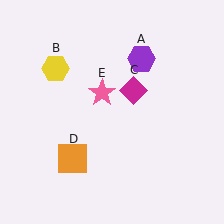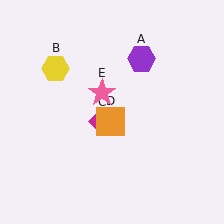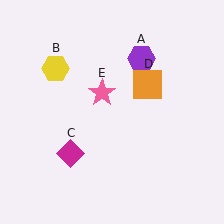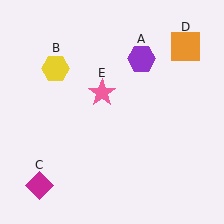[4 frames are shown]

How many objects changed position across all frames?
2 objects changed position: magenta diamond (object C), orange square (object D).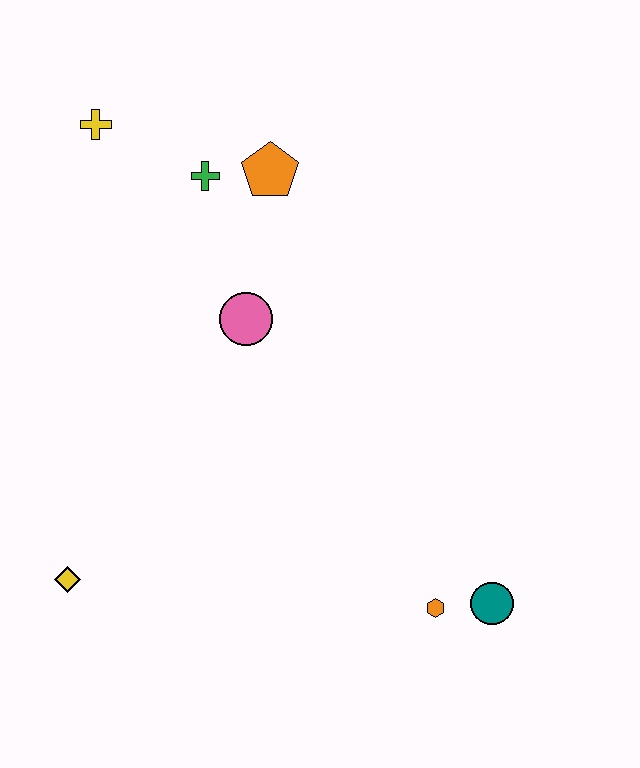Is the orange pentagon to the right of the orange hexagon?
No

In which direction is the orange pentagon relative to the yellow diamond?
The orange pentagon is above the yellow diamond.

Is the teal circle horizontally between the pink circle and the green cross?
No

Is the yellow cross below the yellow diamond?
No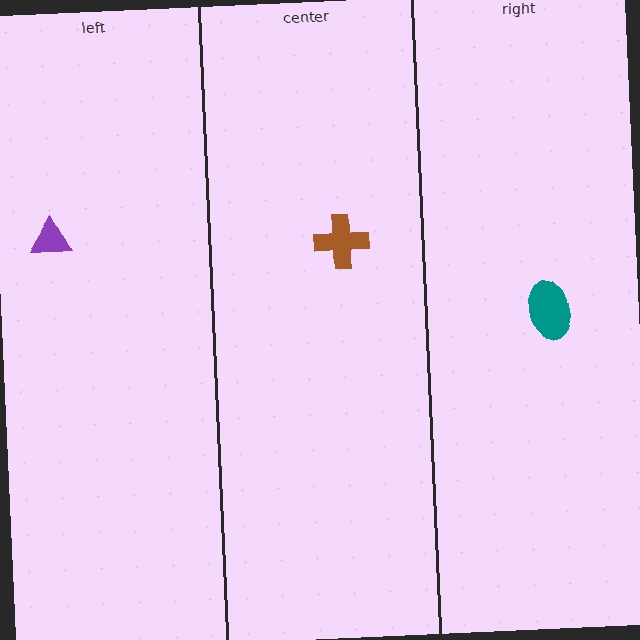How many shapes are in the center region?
1.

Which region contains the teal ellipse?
The right region.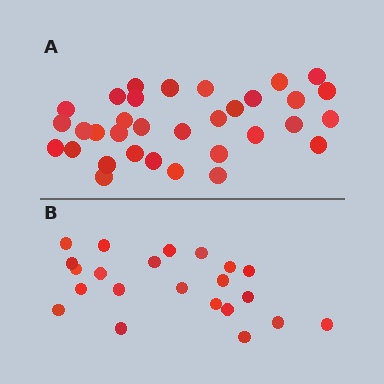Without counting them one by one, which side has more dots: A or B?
Region A (the top region) has more dots.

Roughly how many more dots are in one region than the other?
Region A has roughly 12 or so more dots than region B.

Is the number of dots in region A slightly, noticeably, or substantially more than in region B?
Region A has substantially more. The ratio is roughly 1.5 to 1.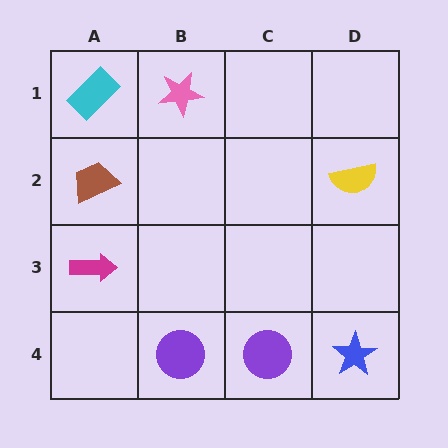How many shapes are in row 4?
3 shapes.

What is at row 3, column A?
A magenta arrow.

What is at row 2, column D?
A yellow semicircle.